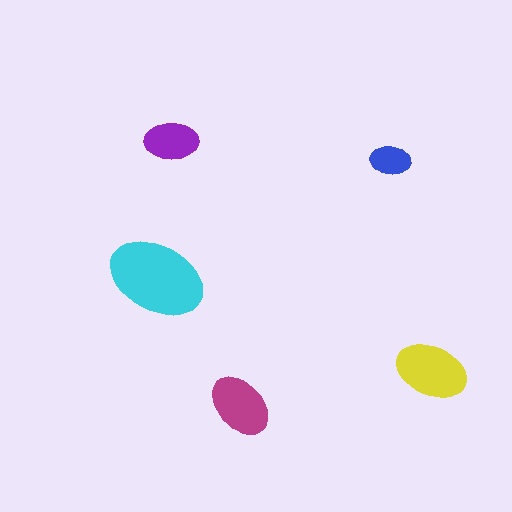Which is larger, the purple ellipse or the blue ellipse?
The purple one.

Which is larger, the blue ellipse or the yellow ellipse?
The yellow one.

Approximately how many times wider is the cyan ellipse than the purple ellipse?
About 2 times wider.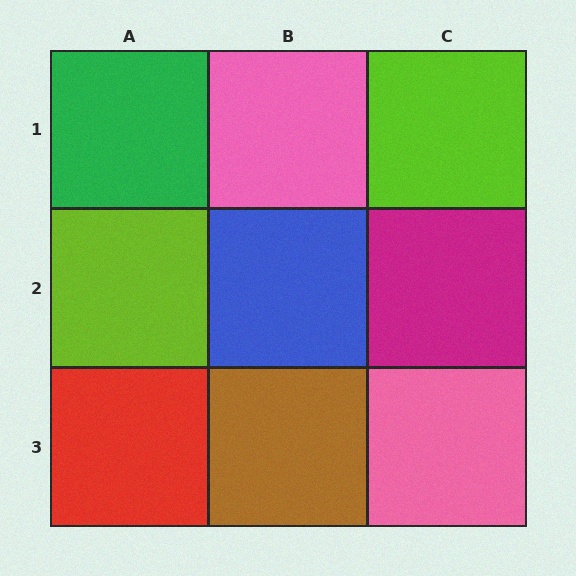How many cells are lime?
2 cells are lime.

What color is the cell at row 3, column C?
Pink.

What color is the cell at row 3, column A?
Red.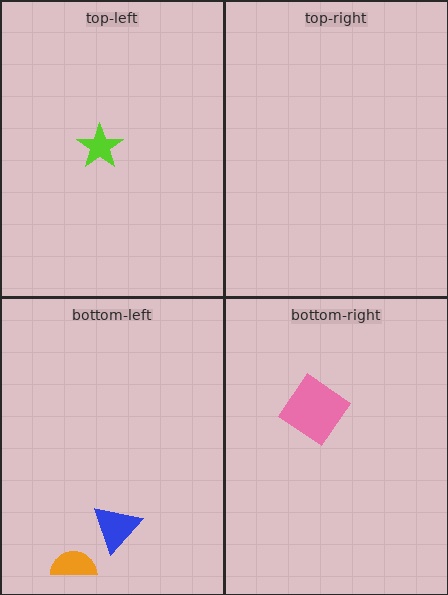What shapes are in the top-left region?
The lime star.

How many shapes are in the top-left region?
1.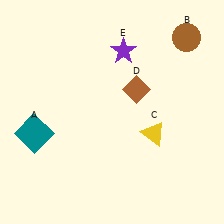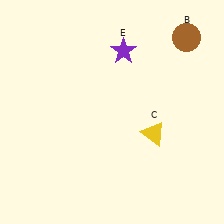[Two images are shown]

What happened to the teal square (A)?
The teal square (A) was removed in Image 2. It was in the bottom-left area of Image 1.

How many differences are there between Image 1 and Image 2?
There are 2 differences between the two images.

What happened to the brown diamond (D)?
The brown diamond (D) was removed in Image 2. It was in the top-right area of Image 1.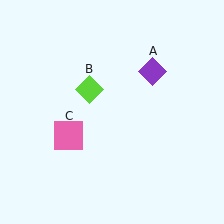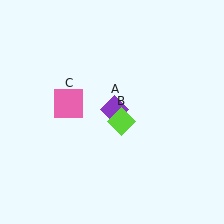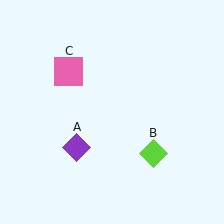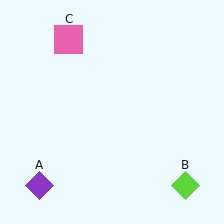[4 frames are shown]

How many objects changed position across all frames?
3 objects changed position: purple diamond (object A), lime diamond (object B), pink square (object C).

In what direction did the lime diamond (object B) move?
The lime diamond (object B) moved down and to the right.